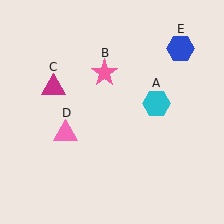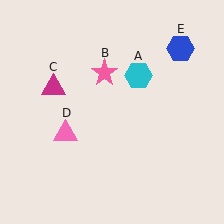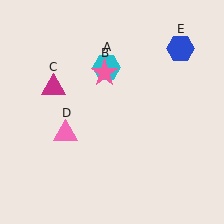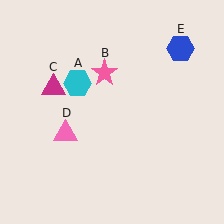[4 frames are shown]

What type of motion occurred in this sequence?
The cyan hexagon (object A) rotated counterclockwise around the center of the scene.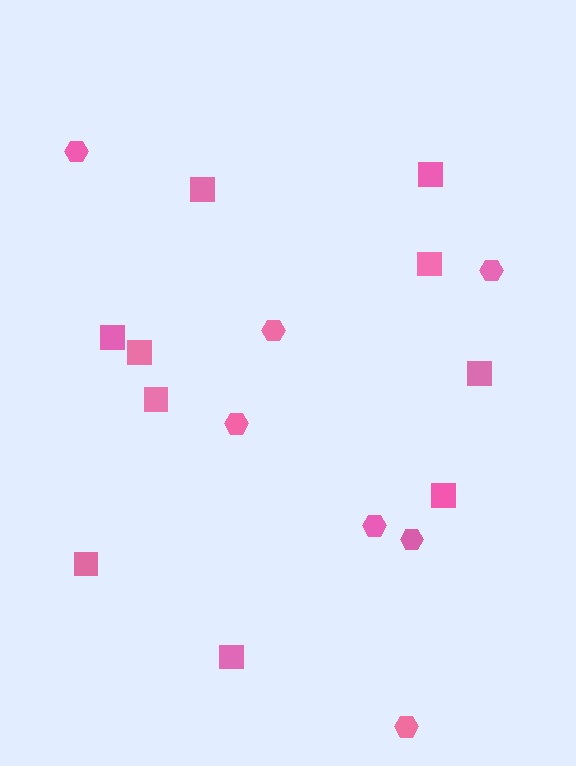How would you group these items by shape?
There are 2 groups: one group of squares (10) and one group of hexagons (7).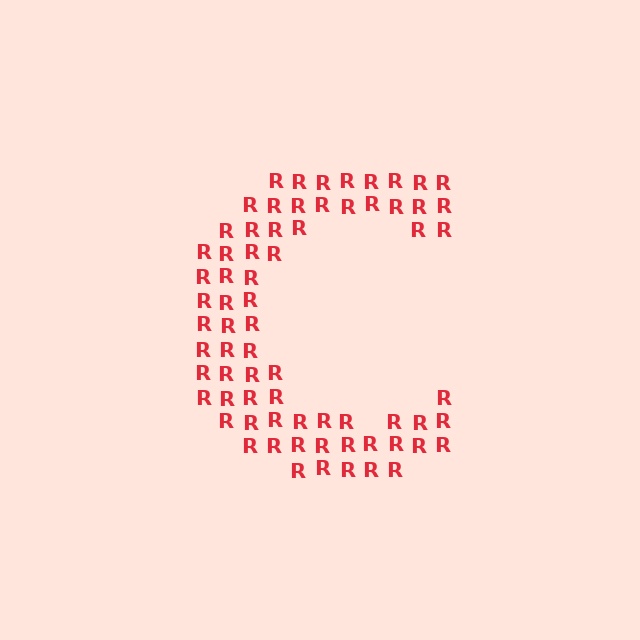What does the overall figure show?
The overall figure shows the letter C.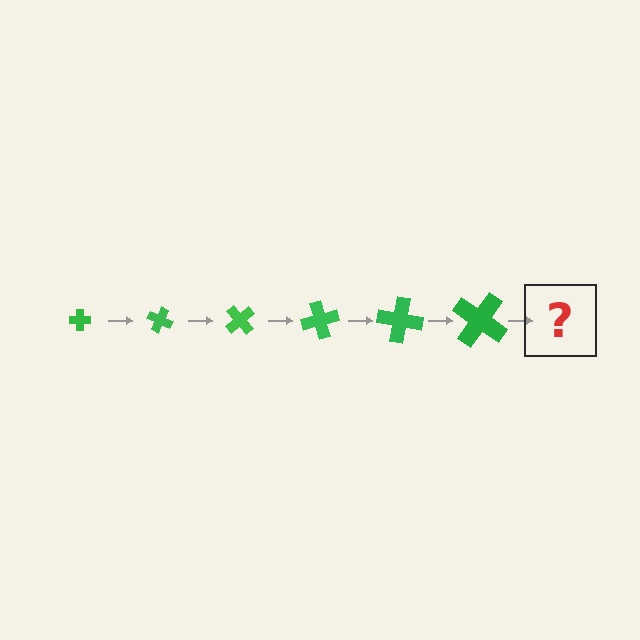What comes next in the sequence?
The next element should be a cross, larger than the previous one and rotated 150 degrees from the start.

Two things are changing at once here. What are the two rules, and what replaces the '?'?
The two rules are that the cross grows larger each step and it rotates 25 degrees each step. The '?' should be a cross, larger than the previous one and rotated 150 degrees from the start.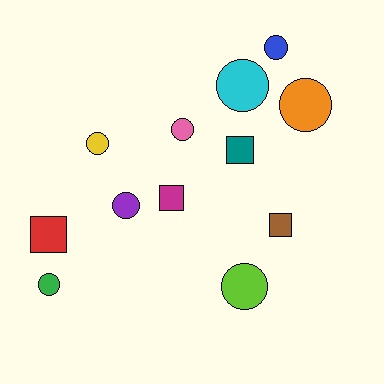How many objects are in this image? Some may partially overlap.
There are 12 objects.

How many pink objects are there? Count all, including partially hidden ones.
There is 1 pink object.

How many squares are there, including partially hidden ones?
There are 4 squares.